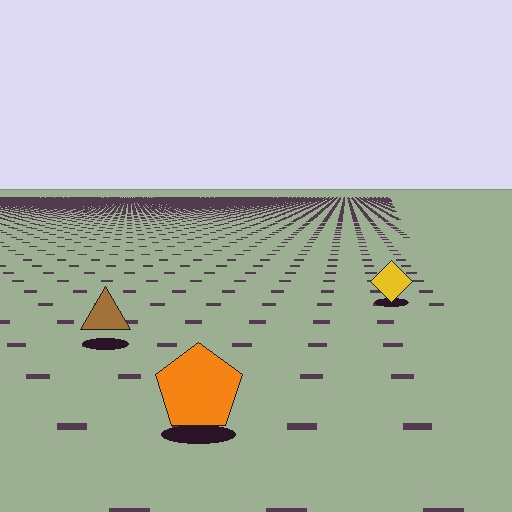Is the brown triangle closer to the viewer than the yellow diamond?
Yes. The brown triangle is closer — you can tell from the texture gradient: the ground texture is coarser near it.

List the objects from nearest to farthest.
From nearest to farthest: the orange pentagon, the brown triangle, the yellow diamond.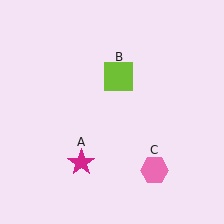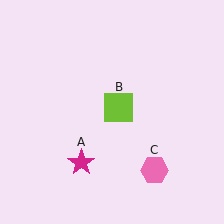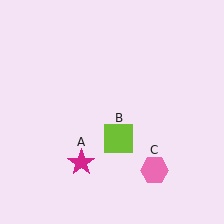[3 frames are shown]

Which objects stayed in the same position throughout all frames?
Magenta star (object A) and pink hexagon (object C) remained stationary.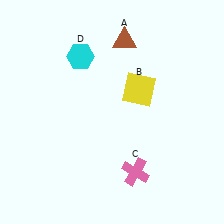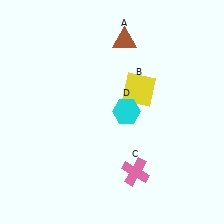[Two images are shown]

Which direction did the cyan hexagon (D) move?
The cyan hexagon (D) moved down.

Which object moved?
The cyan hexagon (D) moved down.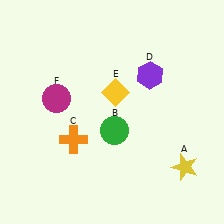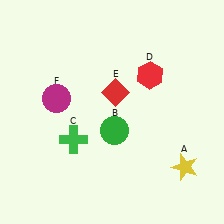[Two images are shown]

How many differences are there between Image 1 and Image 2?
There are 3 differences between the two images.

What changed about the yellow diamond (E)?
In Image 1, E is yellow. In Image 2, it changed to red.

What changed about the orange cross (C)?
In Image 1, C is orange. In Image 2, it changed to green.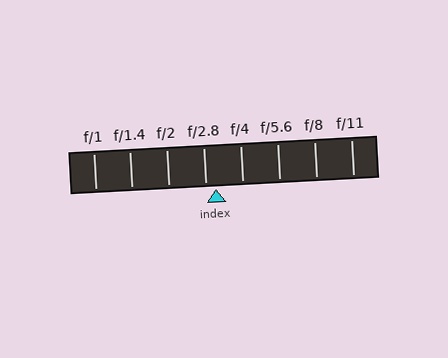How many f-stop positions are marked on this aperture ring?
There are 8 f-stop positions marked.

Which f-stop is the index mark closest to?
The index mark is closest to f/2.8.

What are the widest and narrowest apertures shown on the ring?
The widest aperture shown is f/1 and the narrowest is f/11.